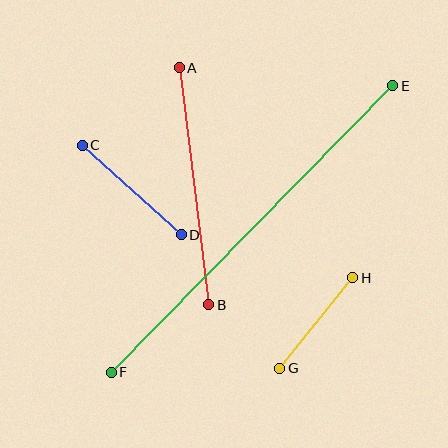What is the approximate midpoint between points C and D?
The midpoint is at approximately (132, 190) pixels.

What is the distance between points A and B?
The distance is approximately 239 pixels.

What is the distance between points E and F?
The distance is approximately 402 pixels.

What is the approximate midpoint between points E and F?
The midpoint is at approximately (252, 229) pixels.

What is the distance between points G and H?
The distance is approximately 116 pixels.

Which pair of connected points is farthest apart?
Points E and F are farthest apart.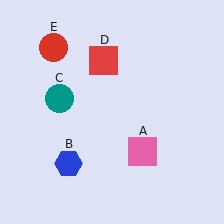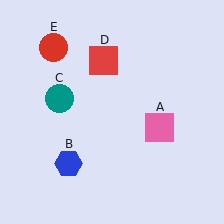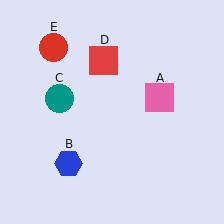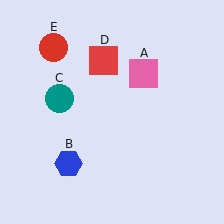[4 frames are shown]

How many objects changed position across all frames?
1 object changed position: pink square (object A).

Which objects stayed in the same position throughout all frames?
Blue hexagon (object B) and teal circle (object C) and red square (object D) and red circle (object E) remained stationary.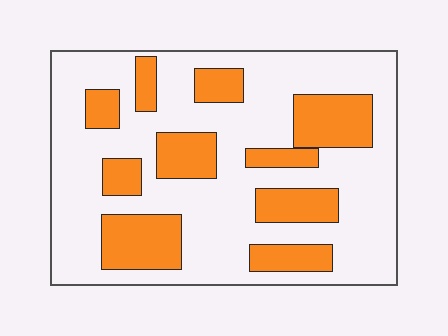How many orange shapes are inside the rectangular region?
10.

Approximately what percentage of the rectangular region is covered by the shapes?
Approximately 30%.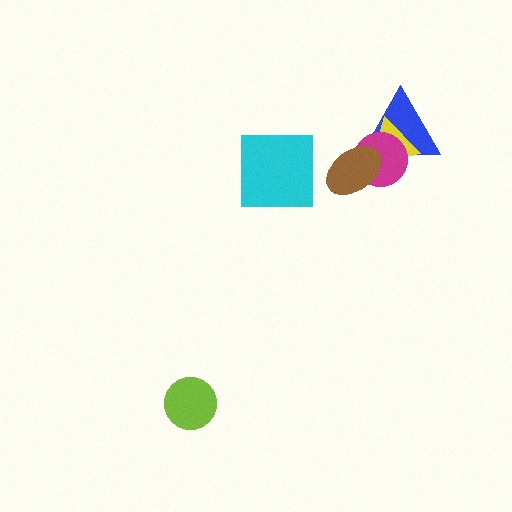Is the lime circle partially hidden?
No, no other shape covers it.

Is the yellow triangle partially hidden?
Yes, it is partially covered by another shape.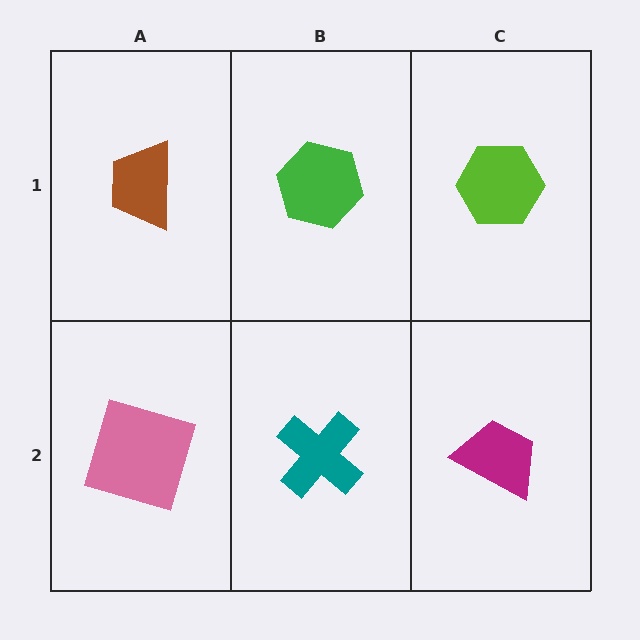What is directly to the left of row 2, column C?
A teal cross.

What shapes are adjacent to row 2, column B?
A green hexagon (row 1, column B), a pink square (row 2, column A), a magenta trapezoid (row 2, column C).